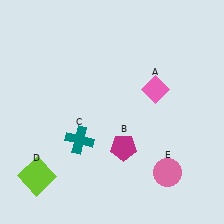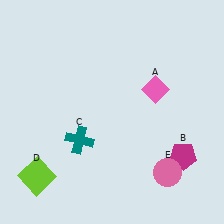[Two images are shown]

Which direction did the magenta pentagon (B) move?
The magenta pentagon (B) moved right.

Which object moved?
The magenta pentagon (B) moved right.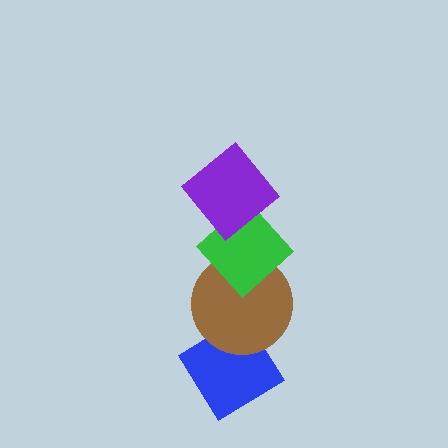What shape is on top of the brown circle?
The green diamond is on top of the brown circle.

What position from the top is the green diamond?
The green diamond is 2nd from the top.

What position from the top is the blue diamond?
The blue diamond is 4th from the top.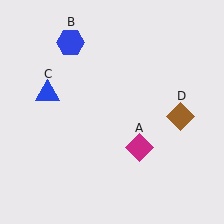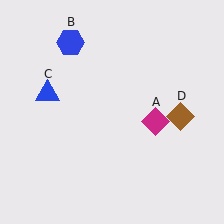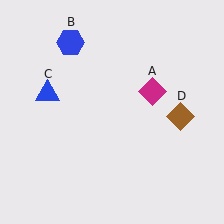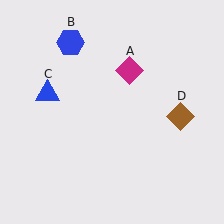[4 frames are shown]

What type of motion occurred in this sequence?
The magenta diamond (object A) rotated counterclockwise around the center of the scene.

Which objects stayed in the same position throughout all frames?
Blue hexagon (object B) and blue triangle (object C) and brown diamond (object D) remained stationary.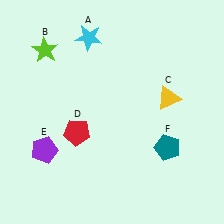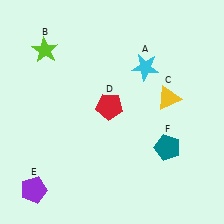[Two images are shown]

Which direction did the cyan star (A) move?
The cyan star (A) moved right.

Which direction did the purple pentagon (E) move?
The purple pentagon (E) moved down.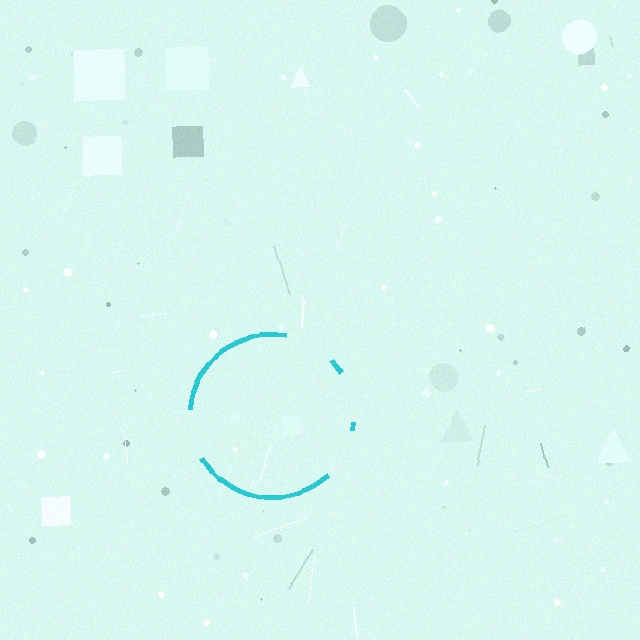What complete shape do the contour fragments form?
The contour fragments form a circle.